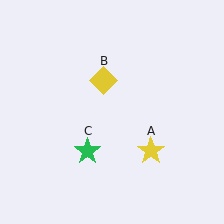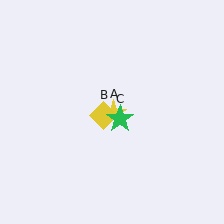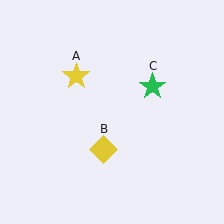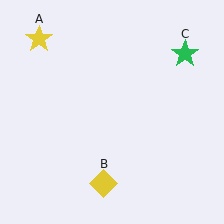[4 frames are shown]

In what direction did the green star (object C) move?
The green star (object C) moved up and to the right.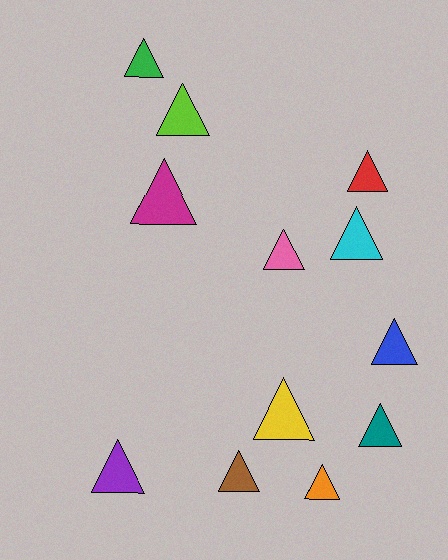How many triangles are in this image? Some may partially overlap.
There are 12 triangles.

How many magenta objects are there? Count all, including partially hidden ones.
There is 1 magenta object.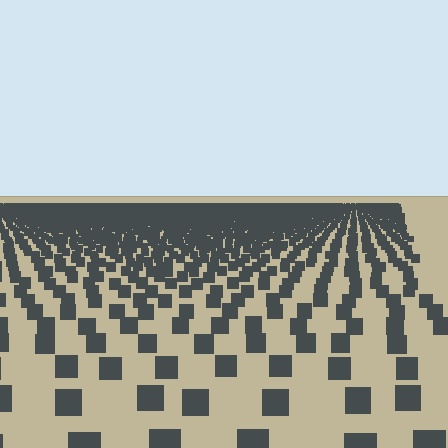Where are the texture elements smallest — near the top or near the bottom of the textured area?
Near the top.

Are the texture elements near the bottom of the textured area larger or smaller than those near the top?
Larger. Near the bottom, elements are closer to the viewer and appear at a bigger on-screen size.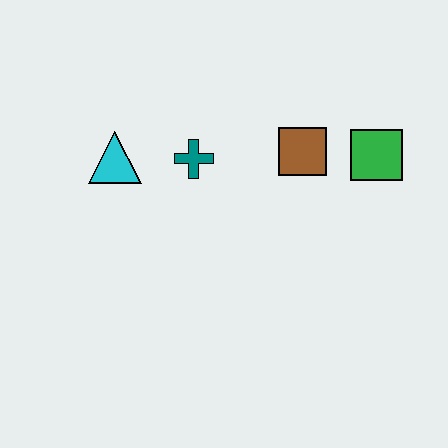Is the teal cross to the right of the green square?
No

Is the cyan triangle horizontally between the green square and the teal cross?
No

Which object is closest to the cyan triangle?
The teal cross is closest to the cyan triangle.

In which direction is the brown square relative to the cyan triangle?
The brown square is to the right of the cyan triangle.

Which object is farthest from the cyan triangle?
The green square is farthest from the cyan triangle.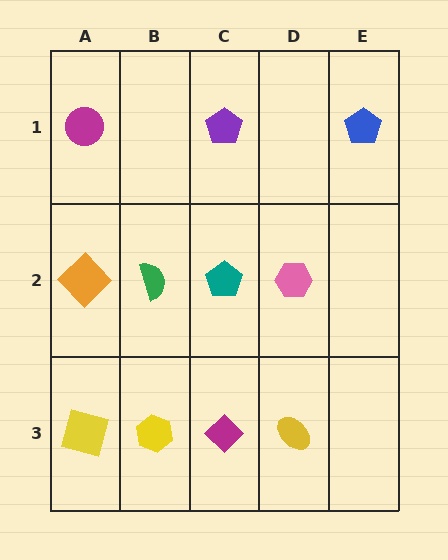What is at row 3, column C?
A magenta diamond.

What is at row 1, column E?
A blue pentagon.